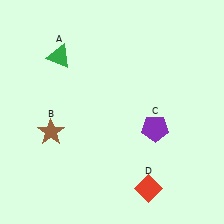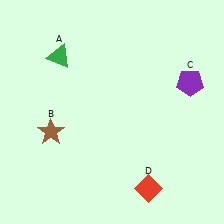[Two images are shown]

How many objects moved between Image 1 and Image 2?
1 object moved between the two images.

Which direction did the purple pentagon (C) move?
The purple pentagon (C) moved up.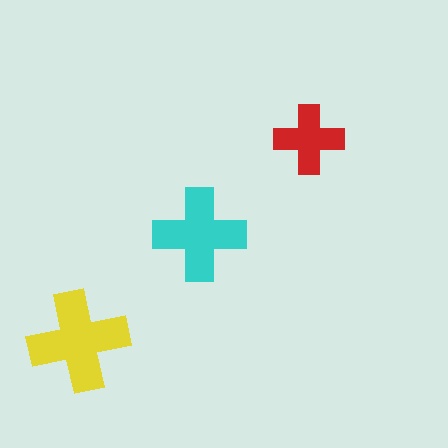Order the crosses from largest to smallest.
the yellow one, the cyan one, the red one.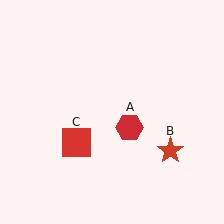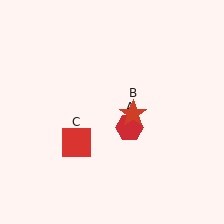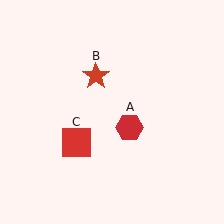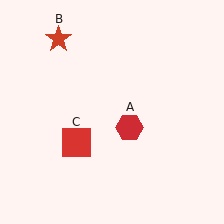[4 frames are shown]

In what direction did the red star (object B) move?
The red star (object B) moved up and to the left.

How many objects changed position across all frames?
1 object changed position: red star (object B).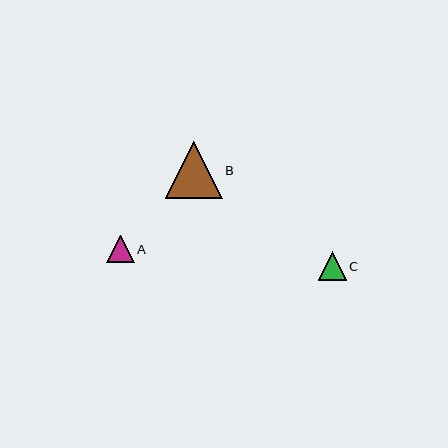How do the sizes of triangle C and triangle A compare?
Triangle C and triangle A are approximately the same size.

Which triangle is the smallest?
Triangle A is the smallest with a size of approximately 28 pixels.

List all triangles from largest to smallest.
From largest to smallest: B, C, A.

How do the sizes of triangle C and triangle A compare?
Triangle C and triangle A are approximately the same size.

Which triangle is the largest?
Triangle B is the largest with a size of approximately 57 pixels.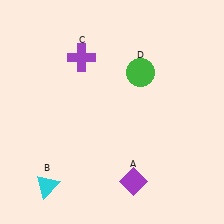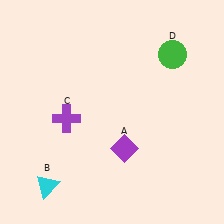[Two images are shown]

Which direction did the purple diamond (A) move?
The purple diamond (A) moved up.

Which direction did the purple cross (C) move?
The purple cross (C) moved down.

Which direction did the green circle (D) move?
The green circle (D) moved right.